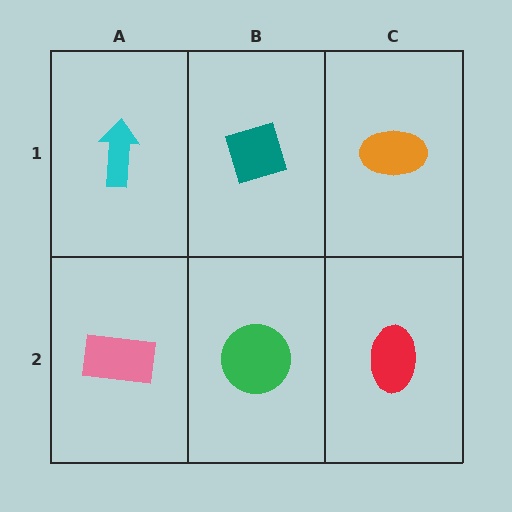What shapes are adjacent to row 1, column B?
A green circle (row 2, column B), a cyan arrow (row 1, column A), an orange ellipse (row 1, column C).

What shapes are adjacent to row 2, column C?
An orange ellipse (row 1, column C), a green circle (row 2, column B).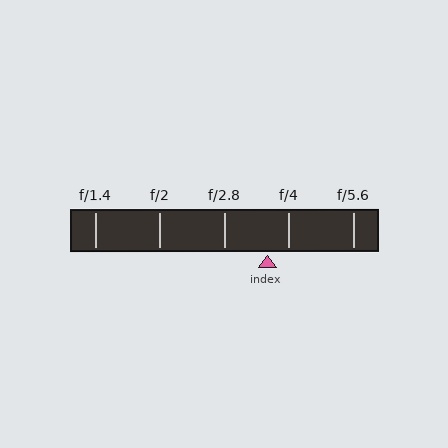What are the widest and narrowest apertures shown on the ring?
The widest aperture shown is f/1.4 and the narrowest is f/5.6.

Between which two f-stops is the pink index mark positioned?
The index mark is between f/2.8 and f/4.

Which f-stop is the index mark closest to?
The index mark is closest to f/4.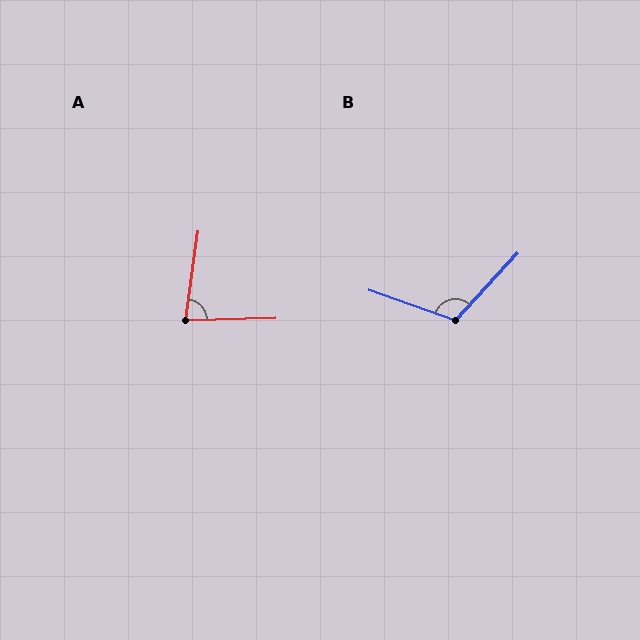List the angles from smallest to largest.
A (81°), B (114°).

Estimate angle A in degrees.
Approximately 81 degrees.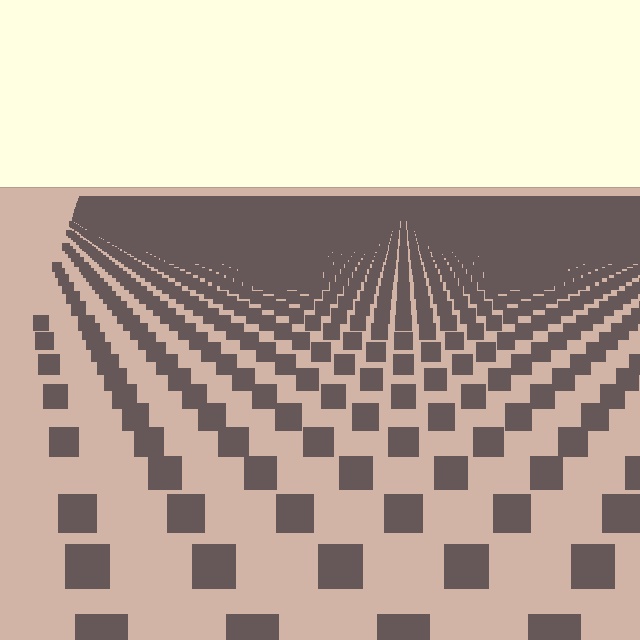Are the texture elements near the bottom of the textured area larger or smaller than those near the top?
Larger. Near the bottom, elements are closer to the viewer and appear at a bigger on-screen size.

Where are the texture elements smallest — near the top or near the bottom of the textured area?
Near the top.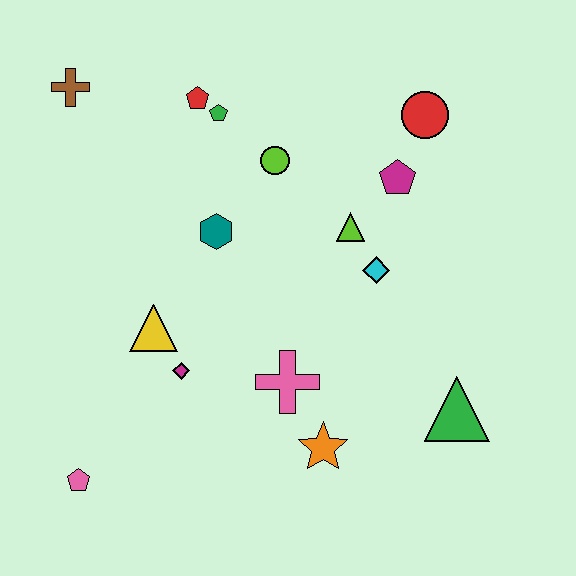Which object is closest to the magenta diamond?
The yellow triangle is closest to the magenta diamond.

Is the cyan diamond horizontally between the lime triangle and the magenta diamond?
No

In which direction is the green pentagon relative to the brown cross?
The green pentagon is to the right of the brown cross.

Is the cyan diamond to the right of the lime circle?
Yes